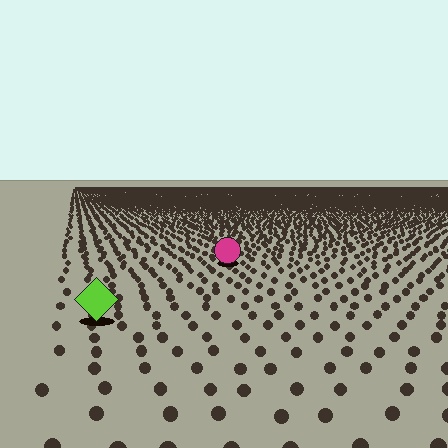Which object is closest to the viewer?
The lime diamond is closest. The texture marks near it are larger and more spread out.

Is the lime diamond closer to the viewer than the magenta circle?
Yes. The lime diamond is closer — you can tell from the texture gradient: the ground texture is coarser near it.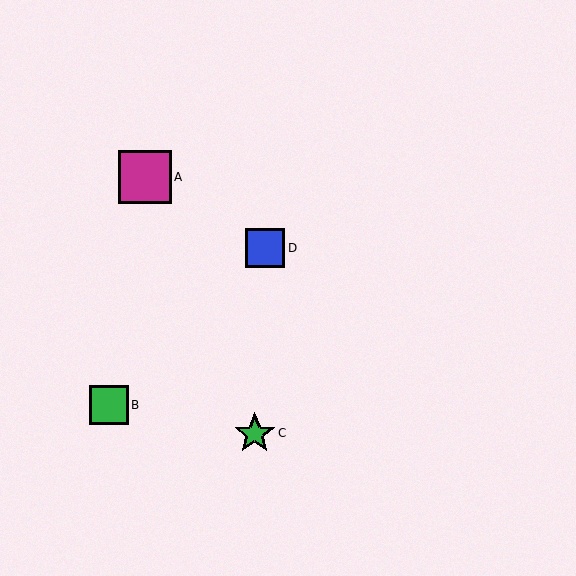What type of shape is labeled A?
Shape A is a magenta square.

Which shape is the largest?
The magenta square (labeled A) is the largest.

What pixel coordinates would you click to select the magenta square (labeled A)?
Click at (145, 177) to select the magenta square A.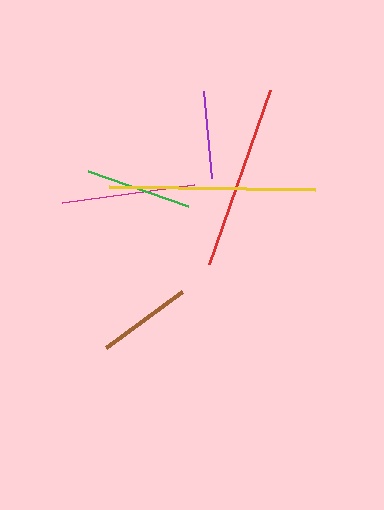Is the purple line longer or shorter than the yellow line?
The yellow line is longer than the purple line.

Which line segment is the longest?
The yellow line is the longest at approximately 207 pixels.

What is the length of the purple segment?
The purple segment is approximately 87 pixels long.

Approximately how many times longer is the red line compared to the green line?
The red line is approximately 1.8 times the length of the green line.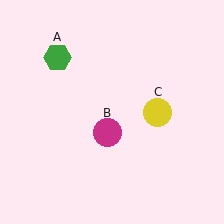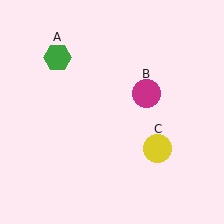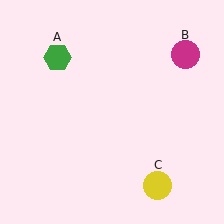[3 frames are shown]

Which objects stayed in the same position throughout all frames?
Green hexagon (object A) remained stationary.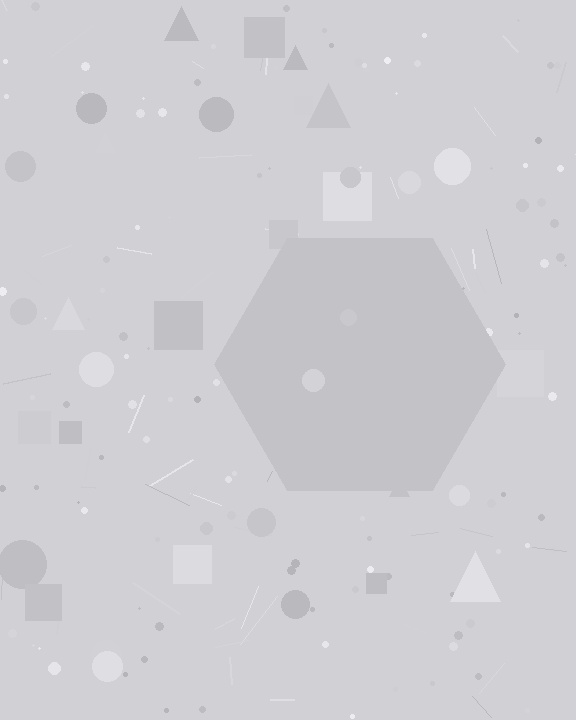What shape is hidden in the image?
A hexagon is hidden in the image.